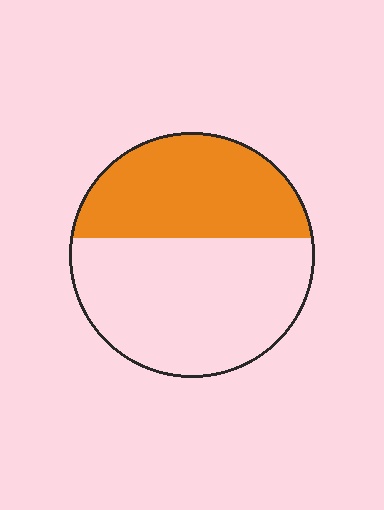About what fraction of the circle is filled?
About two fifths (2/5).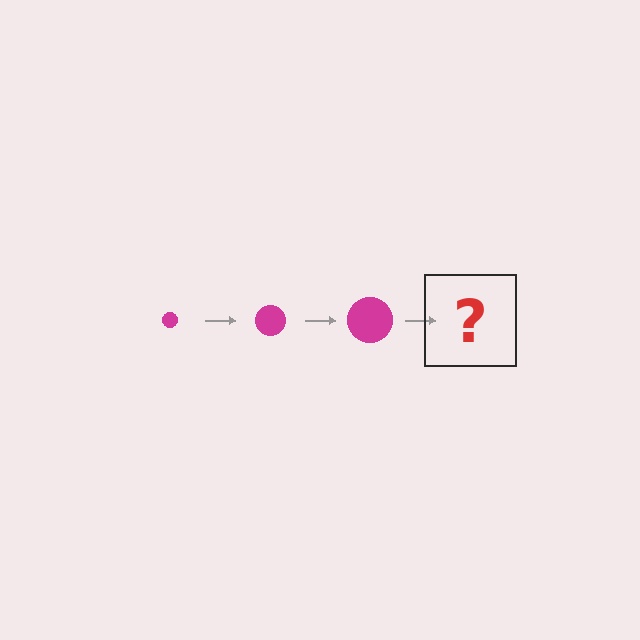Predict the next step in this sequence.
The next step is a magenta circle, larger than the previous one.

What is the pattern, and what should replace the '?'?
The pattern is that the circle gets progressively larger each step. The '?' should be a magenta circle, larger than the previous one.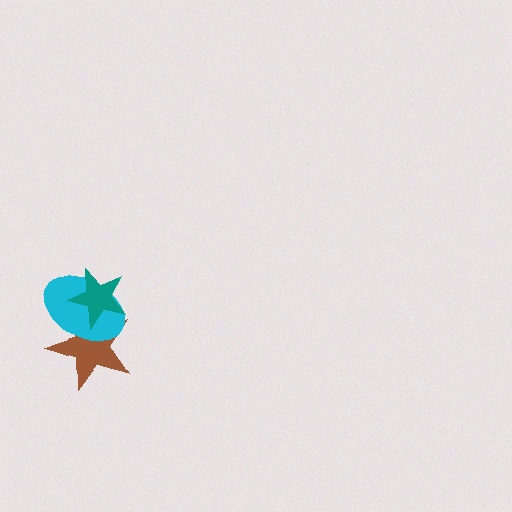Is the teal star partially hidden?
No, no other shape covers it.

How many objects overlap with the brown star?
2 objects overlap with the brown star.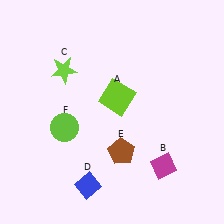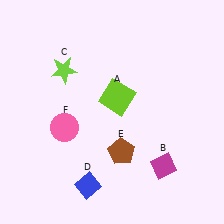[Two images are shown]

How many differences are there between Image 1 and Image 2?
There is 1 difference between the two images.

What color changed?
The circle (F) changed from lime in Image 1 to pink in Image 2.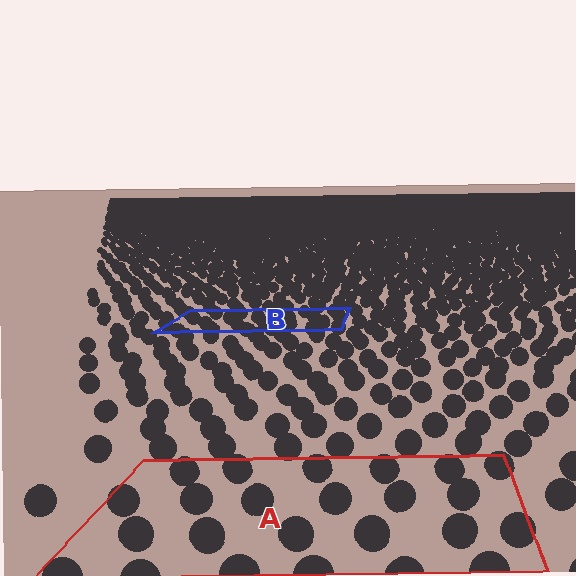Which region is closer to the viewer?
Region A is closer. The texture elements there are larger and more spread out.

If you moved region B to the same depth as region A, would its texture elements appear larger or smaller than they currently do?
They would appear larger. At a closer depth, the same texture elements are projected at a bigger on-screen size.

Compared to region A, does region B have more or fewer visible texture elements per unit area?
Region B has more texture elements per unit area — they are packed more densely because it is farther away.